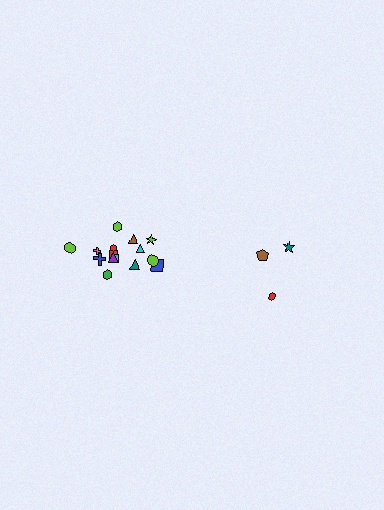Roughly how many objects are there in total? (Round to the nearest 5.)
Roughly 20 objects in total.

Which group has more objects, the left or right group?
The left group.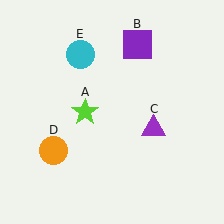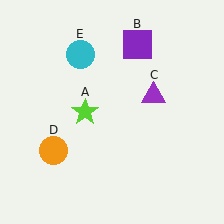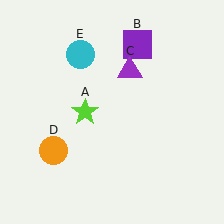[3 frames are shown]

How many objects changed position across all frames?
1 object changed position: purple triangle (object C).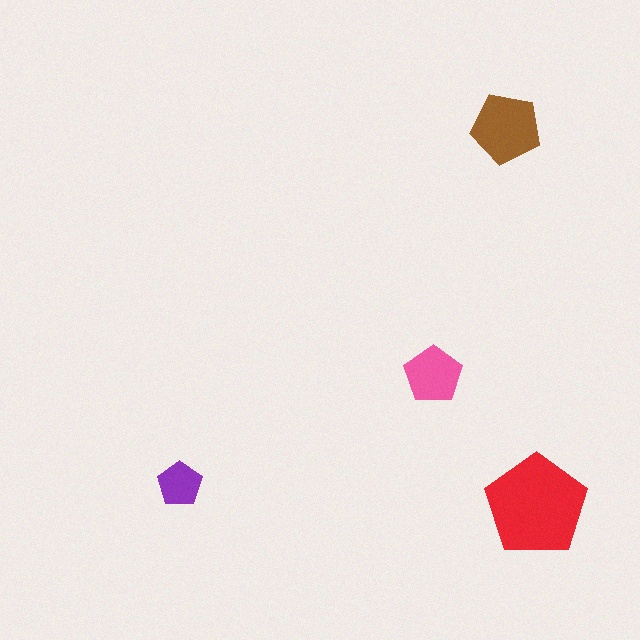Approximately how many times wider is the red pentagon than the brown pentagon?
About 1.5 times wider.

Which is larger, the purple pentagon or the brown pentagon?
The brown one.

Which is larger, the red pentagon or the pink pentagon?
The red one.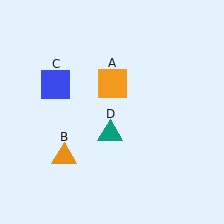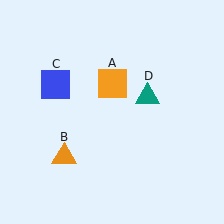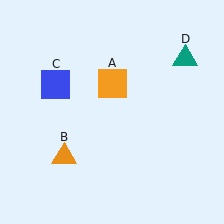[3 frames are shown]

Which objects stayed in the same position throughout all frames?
Orange square (object A) and orange triangle (object B) and blue square (object C) remained stationary.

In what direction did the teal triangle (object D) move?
The teal triangle (object D) moved up and to the right.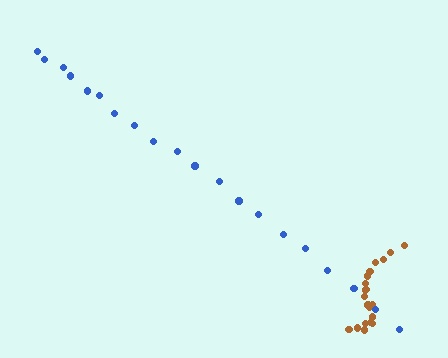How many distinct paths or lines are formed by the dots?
There are 2 distinct paths.